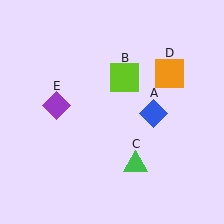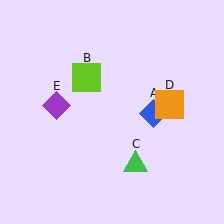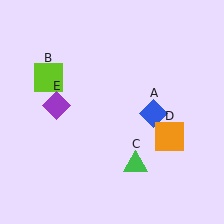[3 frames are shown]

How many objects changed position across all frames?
2 objects changed position: lime square (object B), orange square (object D).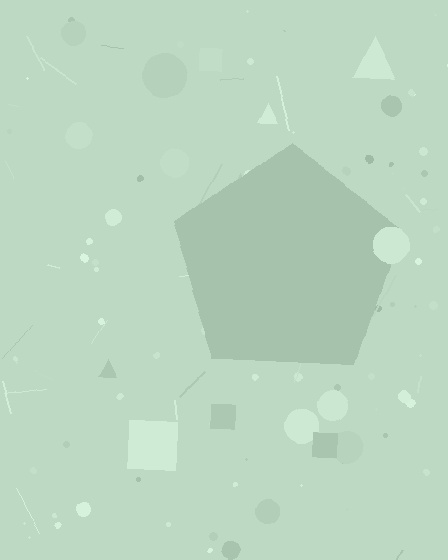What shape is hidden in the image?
A pentagon is hidden in the image.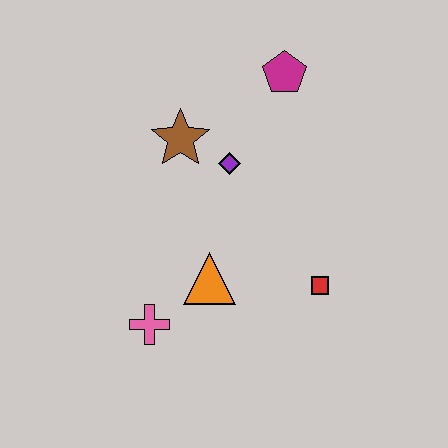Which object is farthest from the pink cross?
The magenta pentagon is farthest from the pink cross.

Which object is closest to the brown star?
The purple diamond is closest to the brown star.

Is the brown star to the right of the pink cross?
Yes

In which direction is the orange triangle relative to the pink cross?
The orange triangle is to the right of the pink cross.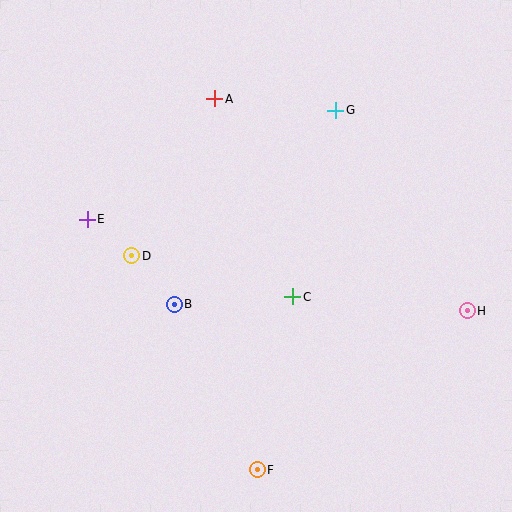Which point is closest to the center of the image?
Point C at (293, 297) is closest to the center.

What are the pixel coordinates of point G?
Point G is at (336, 110).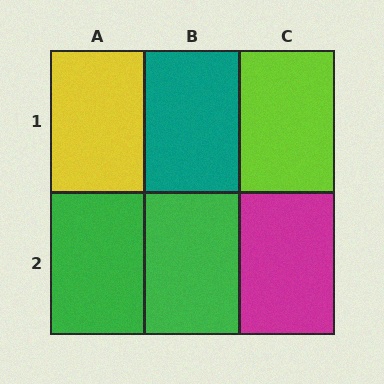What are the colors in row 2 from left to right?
Green, green, magenta.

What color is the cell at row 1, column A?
Yellow.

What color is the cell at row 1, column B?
Teal.